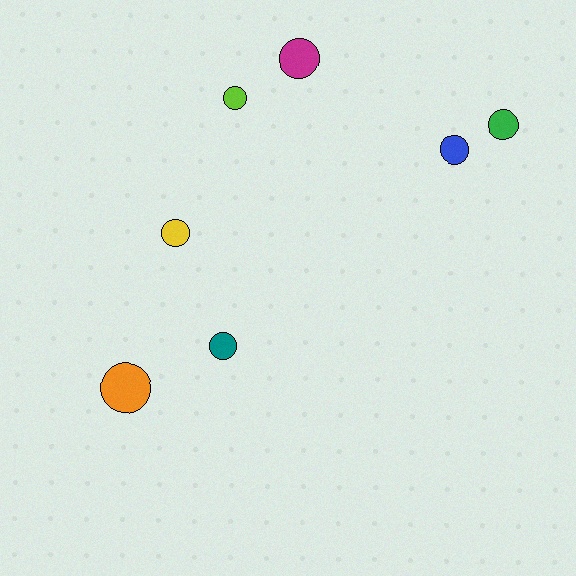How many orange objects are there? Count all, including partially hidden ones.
There is 1 orange object.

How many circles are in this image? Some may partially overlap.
There are 7 circles.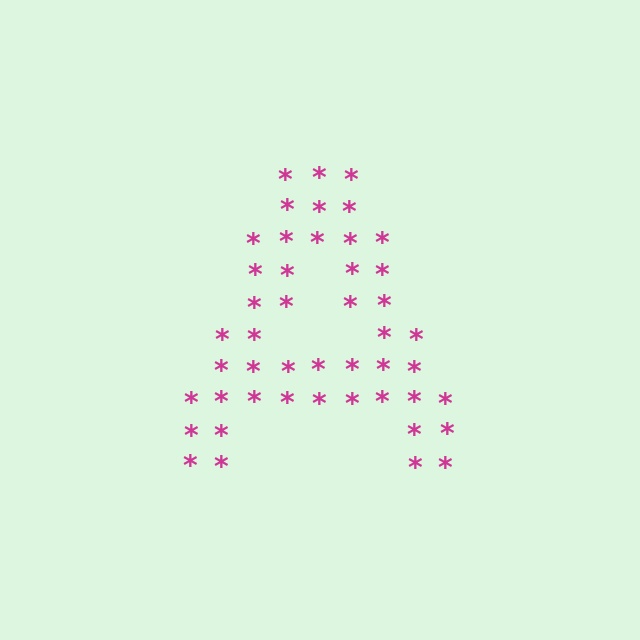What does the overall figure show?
The overall figure shows the letter A.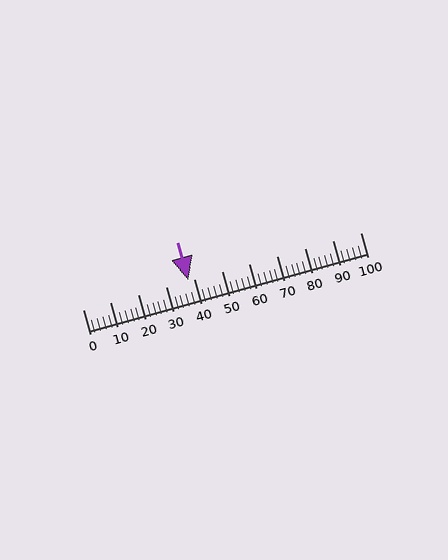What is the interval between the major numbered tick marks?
The major tick marks are spaced 10 units apart.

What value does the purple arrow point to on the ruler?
The purple arrow points to approximately 38.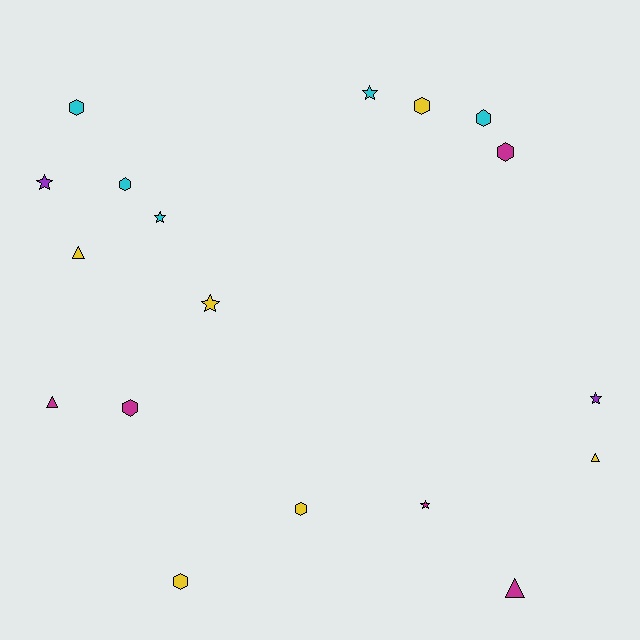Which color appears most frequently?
Yellow, with 6 objects.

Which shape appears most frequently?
Hexagon, with 8 objects.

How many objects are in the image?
There are 18 objects.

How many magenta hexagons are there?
There are 2 magenta hexagons.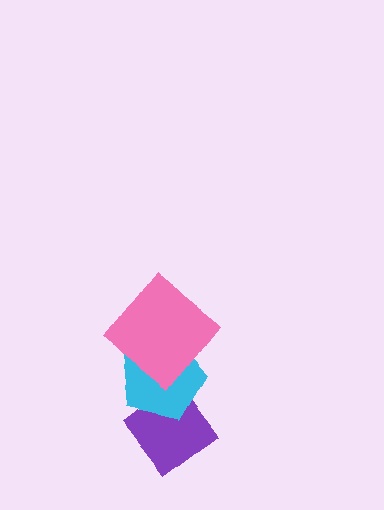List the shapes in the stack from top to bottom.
From top to bottom: the pink diamond, the cyan pentagon, the purple diamond.